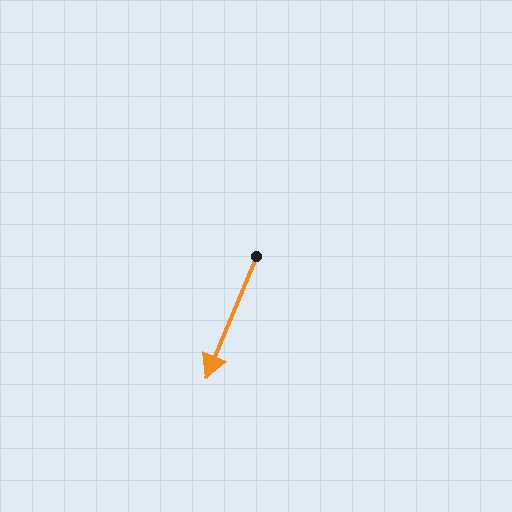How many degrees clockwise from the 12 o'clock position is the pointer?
Approximately 203 degrees.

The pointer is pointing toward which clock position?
Roughly 7 o'clock.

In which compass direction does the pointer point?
Southwest.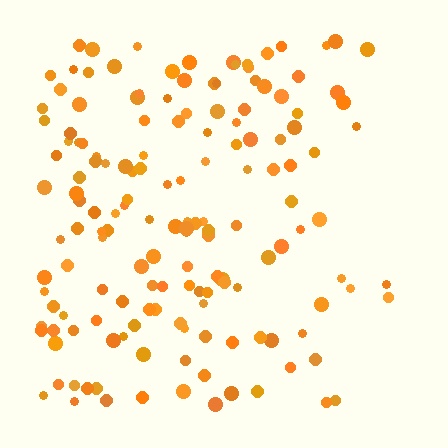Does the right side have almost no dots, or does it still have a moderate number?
Still a moderate number, just noticeably fewer than the left.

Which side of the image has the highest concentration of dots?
The left.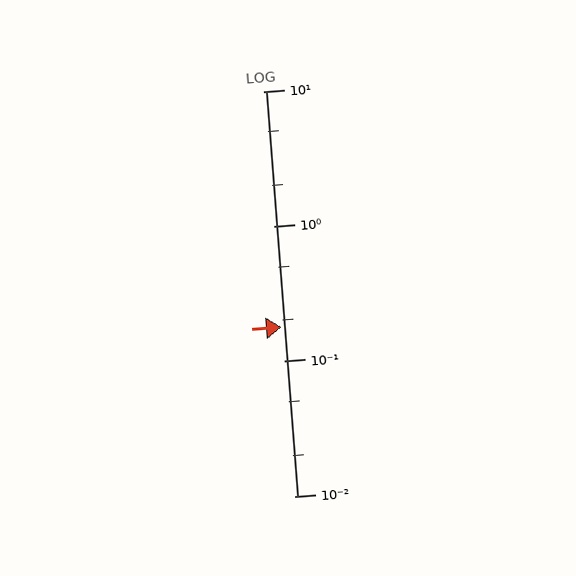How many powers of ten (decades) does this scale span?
The scale spans 3 decades, from 0.01 to 10.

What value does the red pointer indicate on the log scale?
The pointer indicates approximately 0.18.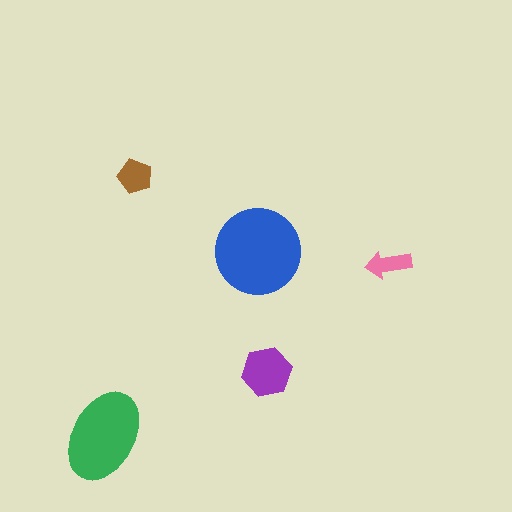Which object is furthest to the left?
The green ellipse is leftmost.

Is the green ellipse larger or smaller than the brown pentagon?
Larger.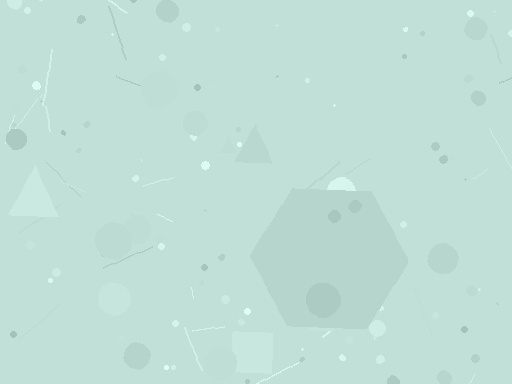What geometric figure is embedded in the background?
A hexagon is embedded in the background.